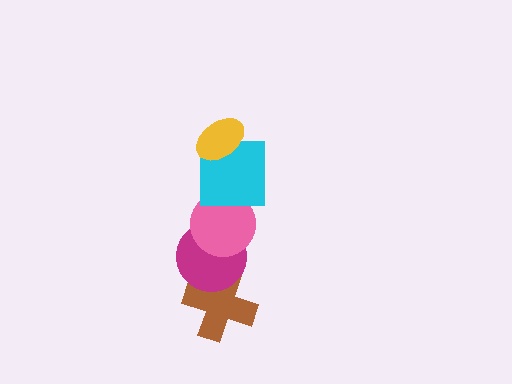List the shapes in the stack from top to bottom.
From top to bottom: the yellow ellipse, the cyan square, the pink circle, the magenta circle, the brown cross.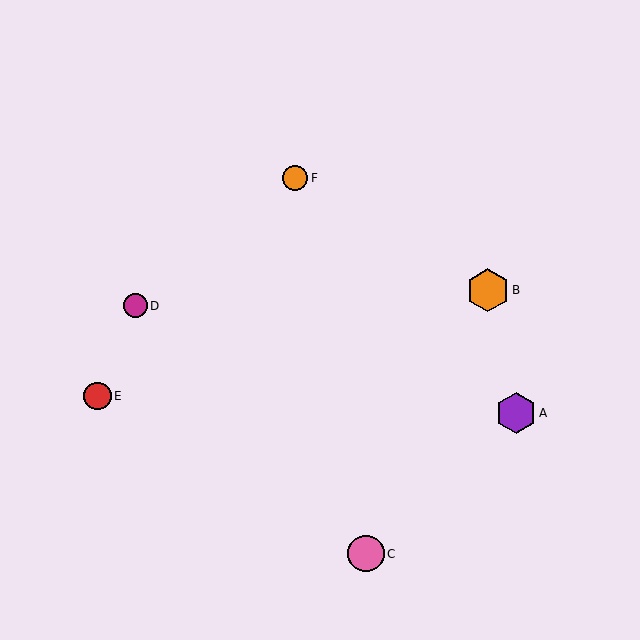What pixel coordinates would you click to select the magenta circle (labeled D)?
Click at (135, 306) to select the magenta circle D.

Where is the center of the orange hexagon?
The center of the orange hexagon is at (488, 290).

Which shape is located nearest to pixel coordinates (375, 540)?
The pink circle (labeled C) at (366, 554) is nearest to that location.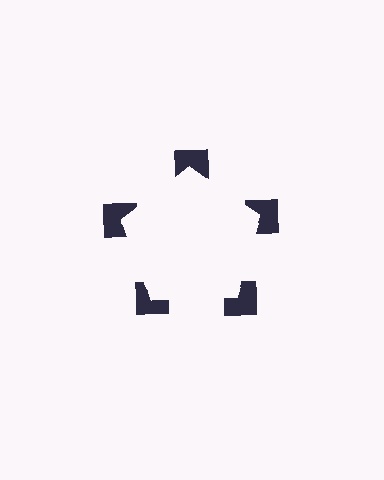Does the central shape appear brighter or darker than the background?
It typically appears slightly brighter than the background, even though no actual brightness change is drawn.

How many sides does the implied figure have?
5 sides.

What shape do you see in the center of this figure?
An illusory pentagon — its edges are inferred from the aligned wedge cuts in the notched squares, not physically drawn.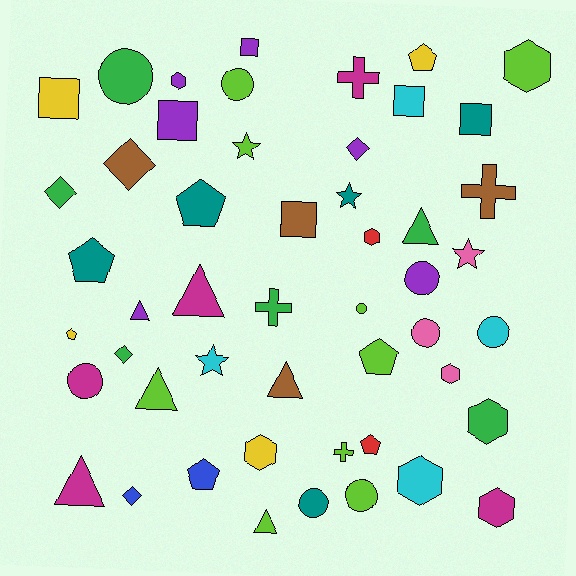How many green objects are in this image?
There are 6 green objects.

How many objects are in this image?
There are 50 objects.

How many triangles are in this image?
There are 7 triangles.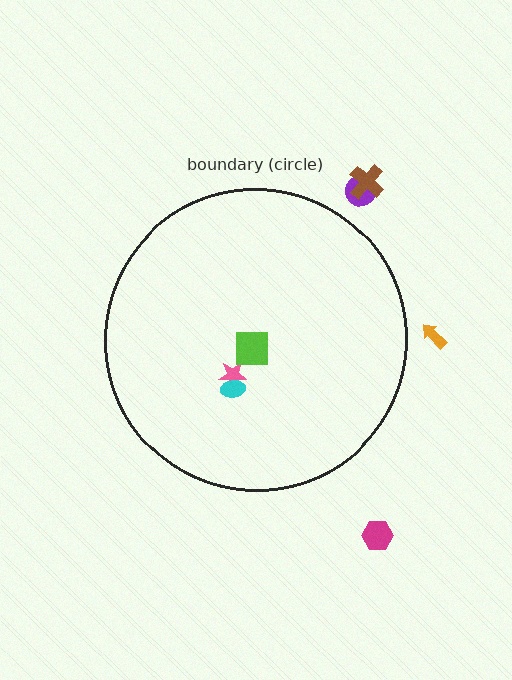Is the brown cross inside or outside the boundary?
Outside.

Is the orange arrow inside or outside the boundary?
Outside.